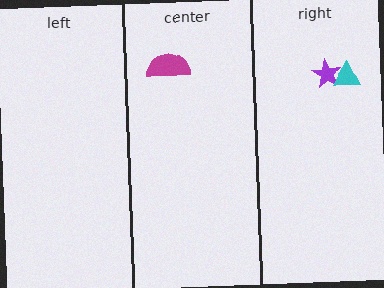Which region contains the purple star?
The right region.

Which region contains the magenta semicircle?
The center region.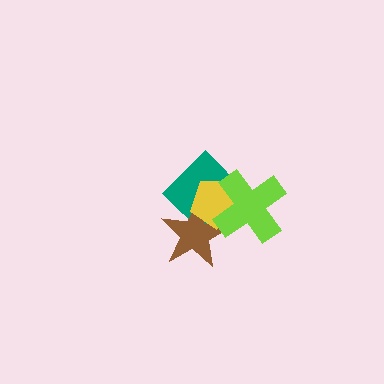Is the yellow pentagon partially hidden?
Yes, it is partially covered by another shape.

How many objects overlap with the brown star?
3 objects overlap with the brown star.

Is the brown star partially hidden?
Yes, it is partially covered by another shape.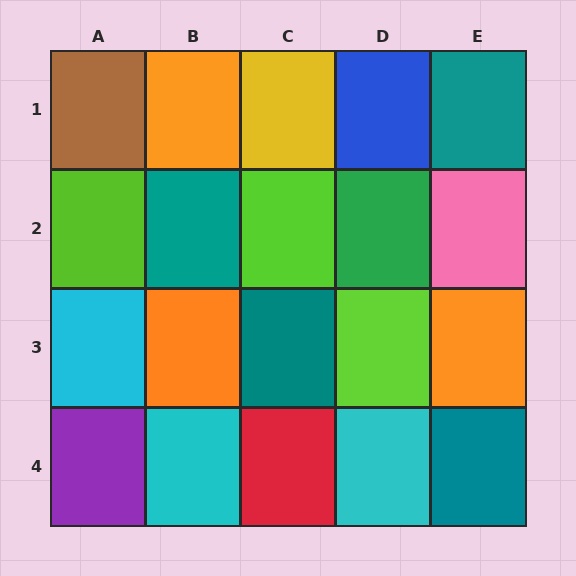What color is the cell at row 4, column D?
Cyan.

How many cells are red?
1 cell is red.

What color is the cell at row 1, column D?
Blue.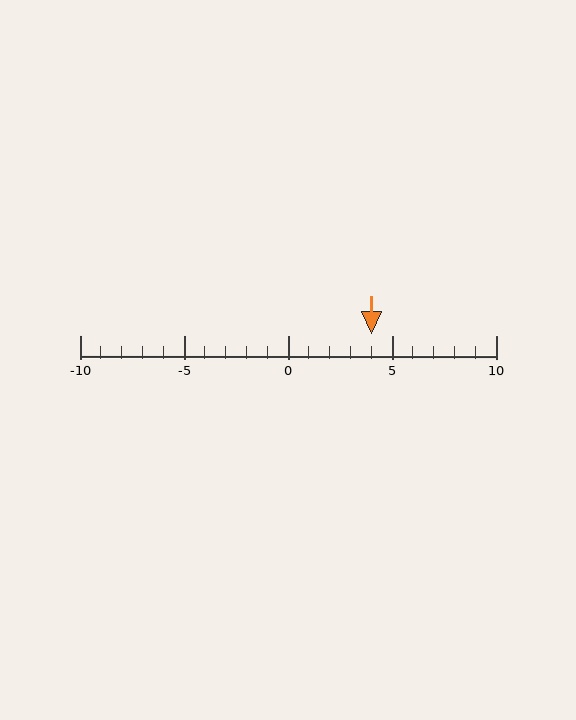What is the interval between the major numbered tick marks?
The major tick marks are spaced 5 units apart.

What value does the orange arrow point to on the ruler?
The orange arrow points to approximately 4.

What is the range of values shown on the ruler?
The ruler shows values from -10 to 10.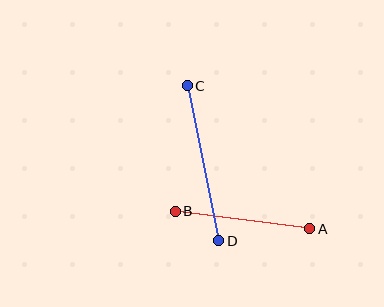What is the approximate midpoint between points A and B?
The midpoint is at approximately (242, 220) pixels.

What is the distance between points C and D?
The distance is approximately 158 pixels.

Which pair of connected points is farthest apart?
Points C and D are farthest apart.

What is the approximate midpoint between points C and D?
The midpoint is at approximately (203, 163) pixels.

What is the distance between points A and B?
The distance is approximately 136 pixels.